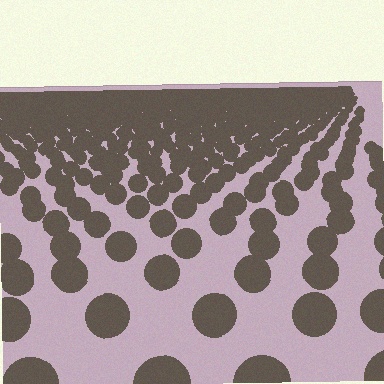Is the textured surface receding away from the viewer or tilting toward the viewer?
The surface is receding away from the viewer. Texture elements get smaller and denser toward the top.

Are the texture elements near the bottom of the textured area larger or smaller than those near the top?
Larger. Near the bottom, elements are closer to the viewer and appear at a bigger on-screen size.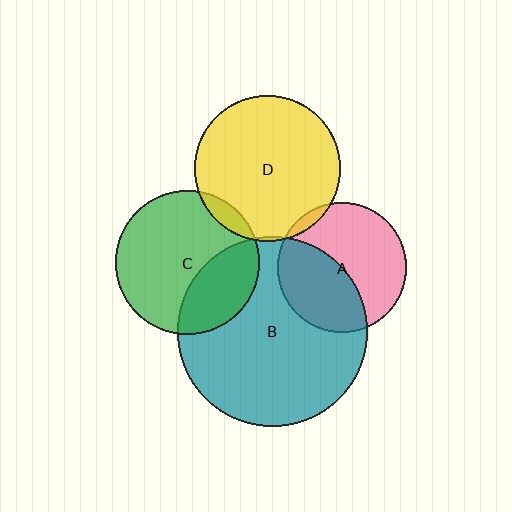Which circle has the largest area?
Circle B (teal).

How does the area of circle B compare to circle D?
Approximately 1.7 times.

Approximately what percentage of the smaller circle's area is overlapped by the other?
Approximately 45%.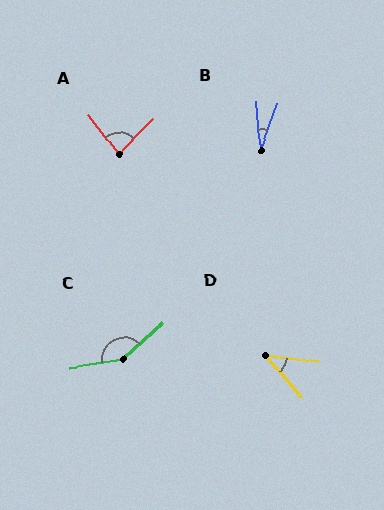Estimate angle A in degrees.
Approximately 82 degrees.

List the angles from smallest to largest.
B (25°), D (42°), A (82°), C (147°).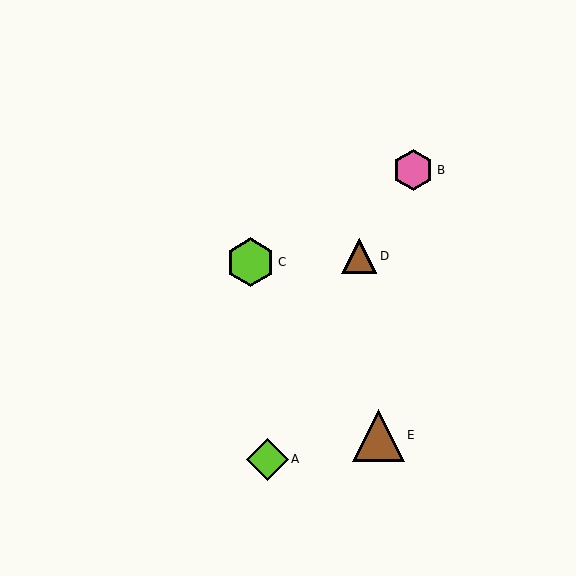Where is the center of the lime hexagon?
The center of the lime hexagon is at (250, 262).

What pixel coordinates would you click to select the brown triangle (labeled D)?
Click at (359, 256) to select the brown triangle D.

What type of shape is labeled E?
Shape E is a brown triangle.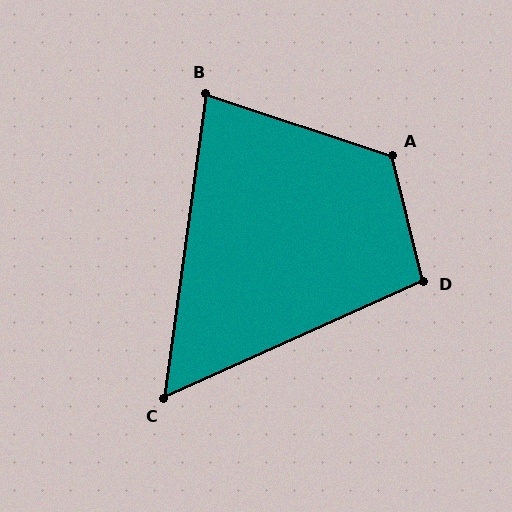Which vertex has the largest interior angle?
A, at approximately 122 degrees.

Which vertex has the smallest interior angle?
C, at approximately 58 degrees.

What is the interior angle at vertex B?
Approximately 80 degrees (acute).